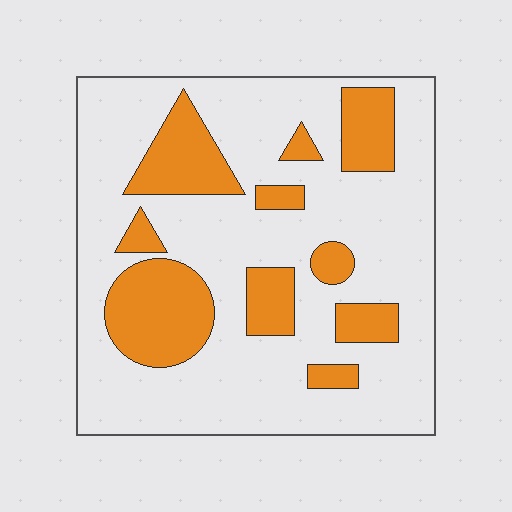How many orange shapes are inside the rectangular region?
10.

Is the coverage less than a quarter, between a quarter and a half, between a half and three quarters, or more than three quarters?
Between a quarter and a half.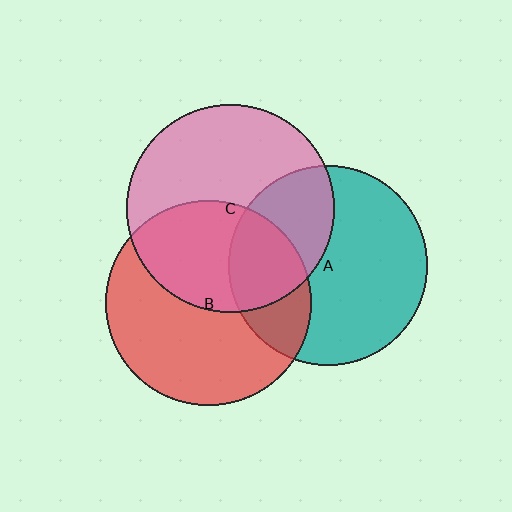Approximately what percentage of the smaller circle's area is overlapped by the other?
Approximately 45%.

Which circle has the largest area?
Circle C (pink).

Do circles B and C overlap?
Yes.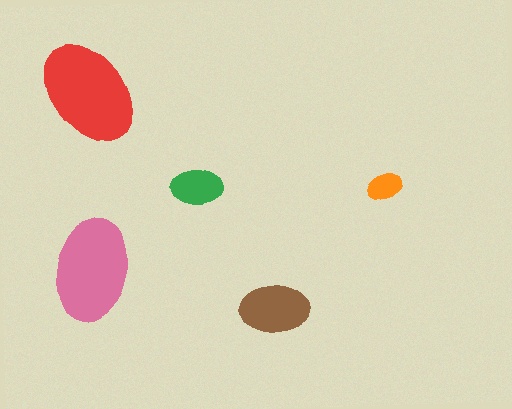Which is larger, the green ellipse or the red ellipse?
The red one.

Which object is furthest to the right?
The orange ellipse is rightmost.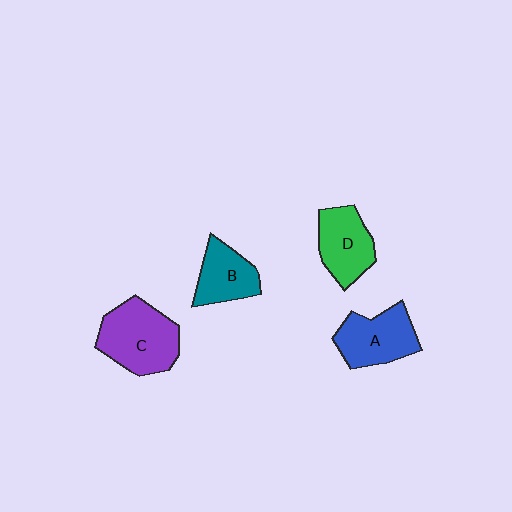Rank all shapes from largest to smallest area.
From largest to smallest: C (purple), A (blue), D (green), B (teal).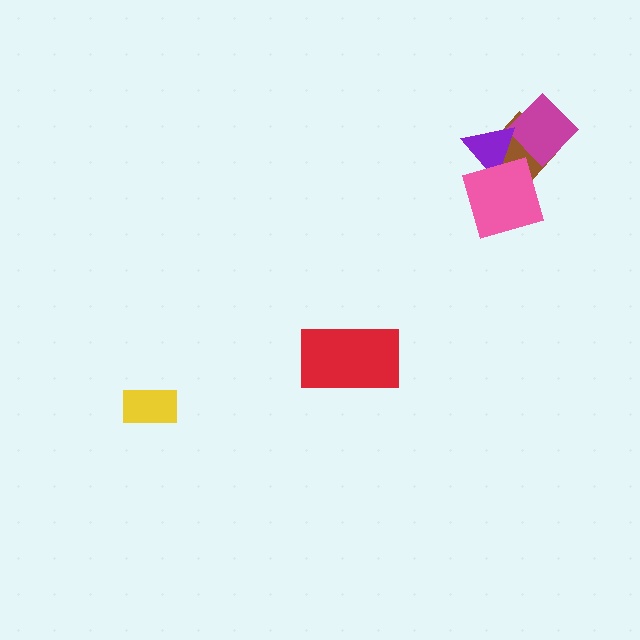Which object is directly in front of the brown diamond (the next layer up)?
The magenta diamond is directly in front of the brown diamond.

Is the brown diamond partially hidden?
Yes, it is partially covered by another shape.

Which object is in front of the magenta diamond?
The purple triangle is in front of the magenta diamond.